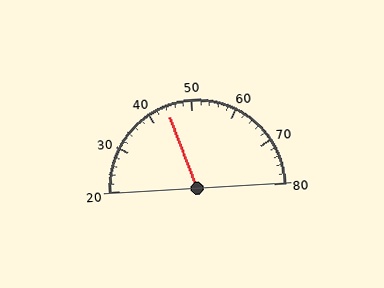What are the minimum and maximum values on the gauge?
The gauge ranges from 20 to 80.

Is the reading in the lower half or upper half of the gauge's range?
The reading is in the lower half of the range (20 to 80).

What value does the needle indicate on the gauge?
The needle indicates approximately 44.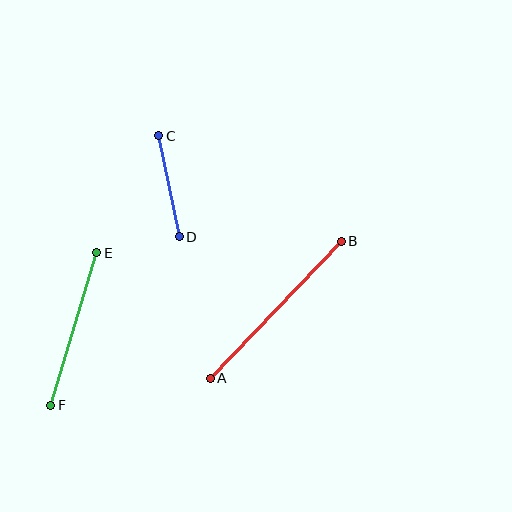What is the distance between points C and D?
The distance is approximately 103 pixels.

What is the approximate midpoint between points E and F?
The midpoint is at approximately (74, 329) pixels.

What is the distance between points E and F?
The distance is approximately 160 pixels.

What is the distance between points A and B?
The distance is approximately 190 pixels.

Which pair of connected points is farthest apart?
Points A and B are farthest apart.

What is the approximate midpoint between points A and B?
The midpoint is at approximately (276, 310) pixels.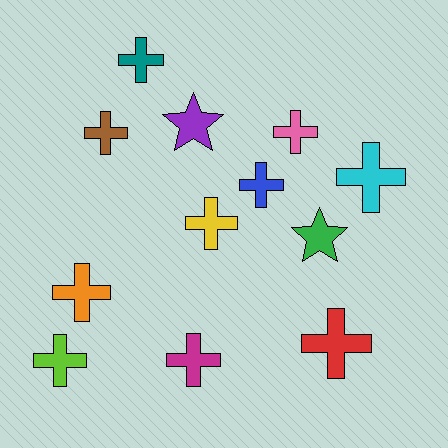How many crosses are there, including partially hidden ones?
There are 10 crosses.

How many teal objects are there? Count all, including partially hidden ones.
There is 1 teal object.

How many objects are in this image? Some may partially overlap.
There are 12 objects.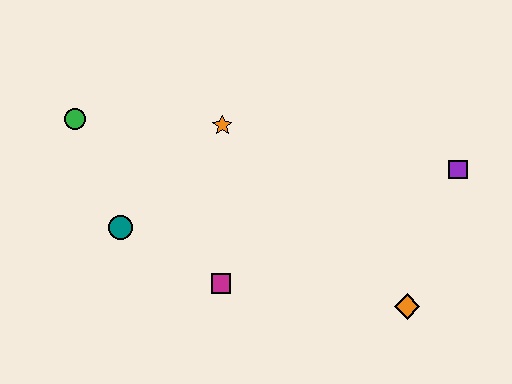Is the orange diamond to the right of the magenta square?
Yes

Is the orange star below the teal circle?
No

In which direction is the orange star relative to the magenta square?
The orange star is above the magenta square.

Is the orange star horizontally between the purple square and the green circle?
Yes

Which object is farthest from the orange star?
The orange diamond is farthest from the orange star.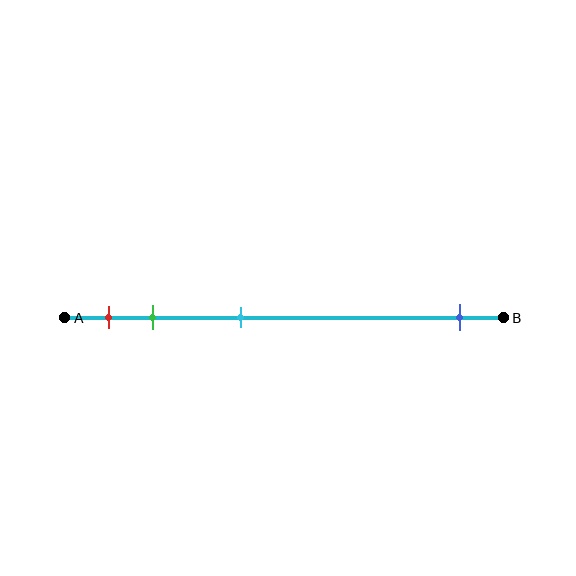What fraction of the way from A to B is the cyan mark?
The cyan mark is approximately 40% (0.4) of the way from A to B.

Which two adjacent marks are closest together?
The red and green marks are the closest adjacent pair.